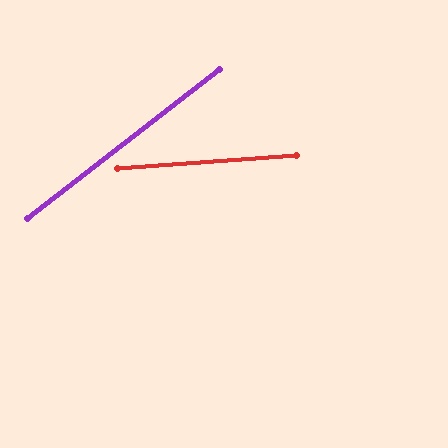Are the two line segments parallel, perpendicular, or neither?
Neither parallel nor perpendicular — they differ by about 33°.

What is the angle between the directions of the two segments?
Approximately 33 degrees.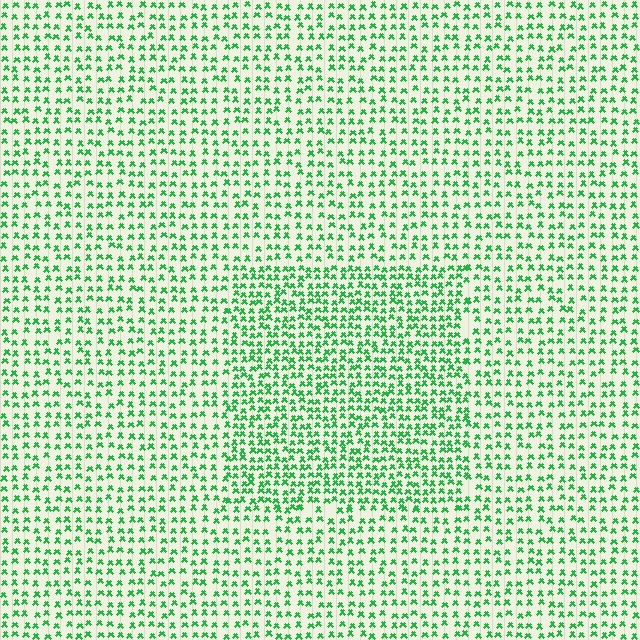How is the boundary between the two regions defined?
The boundary is defined by a change in element density (approximately 1.6x ratio). All elements are the same color, size, and shape.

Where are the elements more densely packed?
The elements are more densely packed inside the rectangle boundary.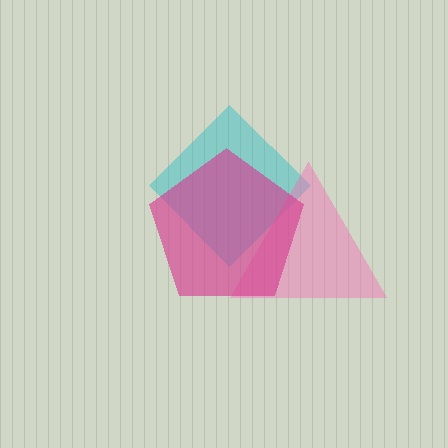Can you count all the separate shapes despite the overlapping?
Yes, there are 3 separate shapes.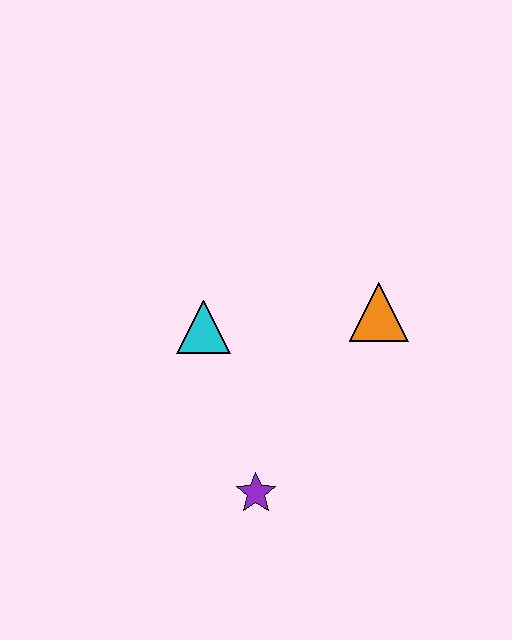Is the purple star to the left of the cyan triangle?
No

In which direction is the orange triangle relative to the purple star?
The orange triangle is above the purple star.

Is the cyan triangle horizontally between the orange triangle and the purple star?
No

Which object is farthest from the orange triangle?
The purple star is farthest from the orange triangle.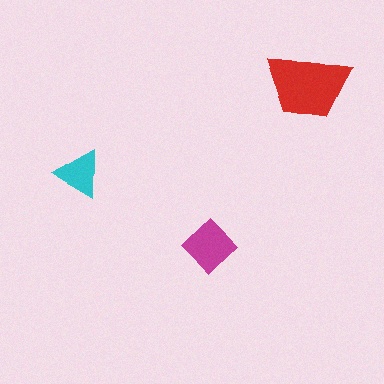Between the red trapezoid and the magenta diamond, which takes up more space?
The red trapezoid.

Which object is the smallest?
The cyan triangle.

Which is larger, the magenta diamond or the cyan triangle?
The magenta diamond.